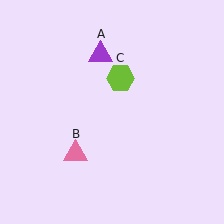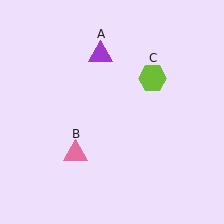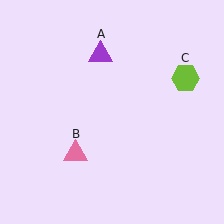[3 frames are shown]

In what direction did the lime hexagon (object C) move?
The lime hexagon (object C) moved right.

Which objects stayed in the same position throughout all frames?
Purple triangle (object A) and pink triangle (object B) remained stationary.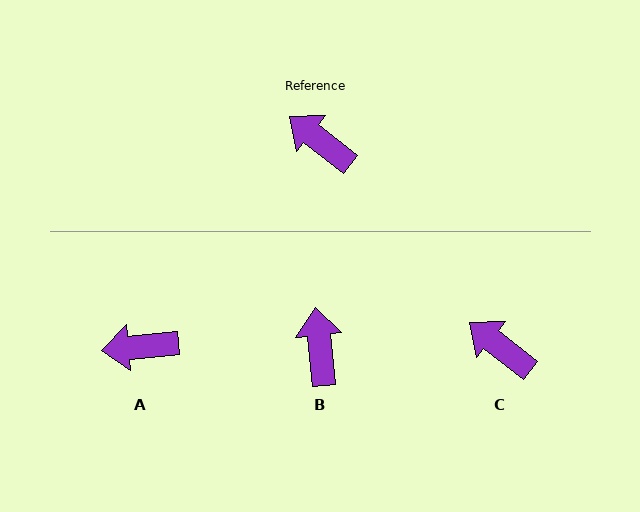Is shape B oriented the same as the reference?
No, it is off by about 46 degrees.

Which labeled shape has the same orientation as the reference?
C.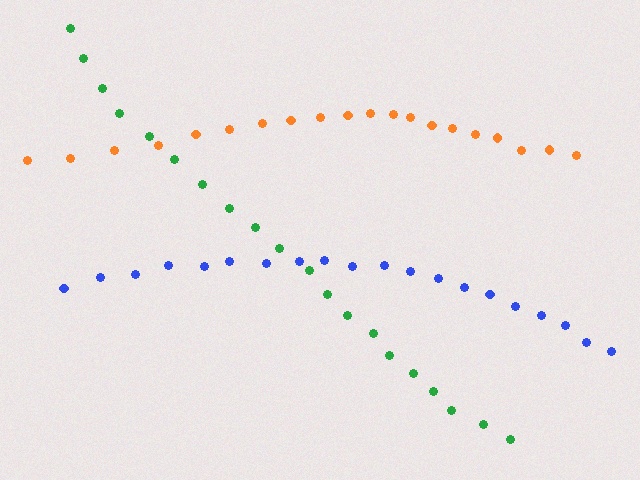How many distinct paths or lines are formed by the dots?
There are 3 distinct paths.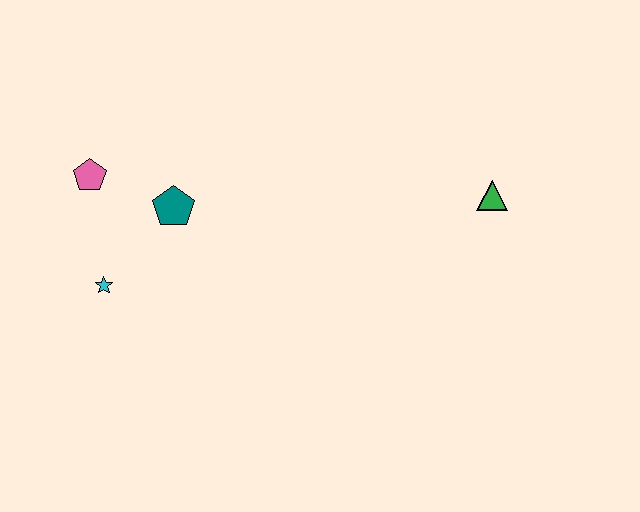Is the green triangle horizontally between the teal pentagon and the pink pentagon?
No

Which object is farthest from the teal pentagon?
The green triangle is farthest from the teal pentagon.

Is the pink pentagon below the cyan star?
No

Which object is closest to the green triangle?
The teal pentagon is closest to the green triangle.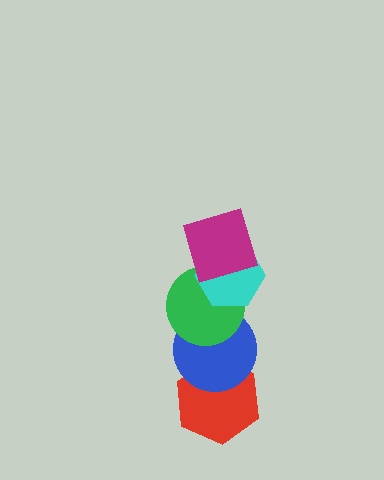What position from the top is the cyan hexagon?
The cyan hexagon is 2nd from the top.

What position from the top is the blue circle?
The blue circle is 4th from the top.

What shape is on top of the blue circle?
The green circle is on top of the blue circle.